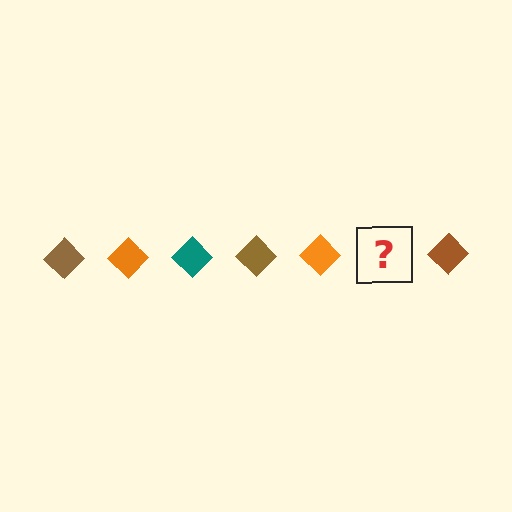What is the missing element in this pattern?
The missing element is a teal diamond.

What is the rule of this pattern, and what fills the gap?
The rule is that the pattern cycles through brown, orange, teal diamonds. The gap should be filled with a teal diamond.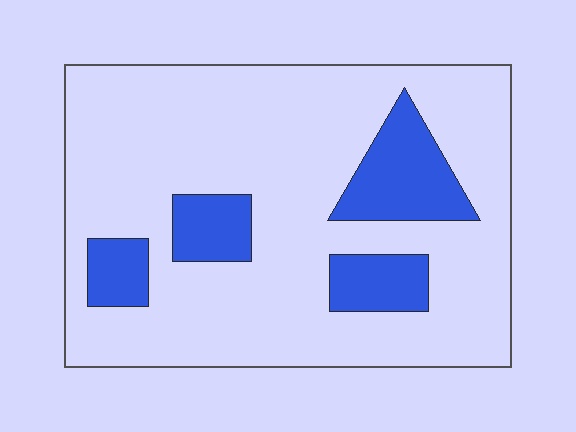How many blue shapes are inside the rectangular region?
4.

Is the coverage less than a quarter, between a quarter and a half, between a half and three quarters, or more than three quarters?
Less than a quarter.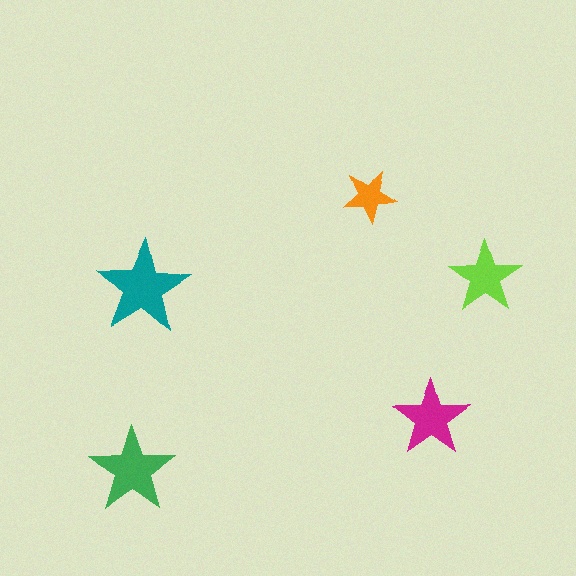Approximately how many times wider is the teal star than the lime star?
About 1.5 times wider.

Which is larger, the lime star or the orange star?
The lime one.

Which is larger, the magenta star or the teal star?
The teal one.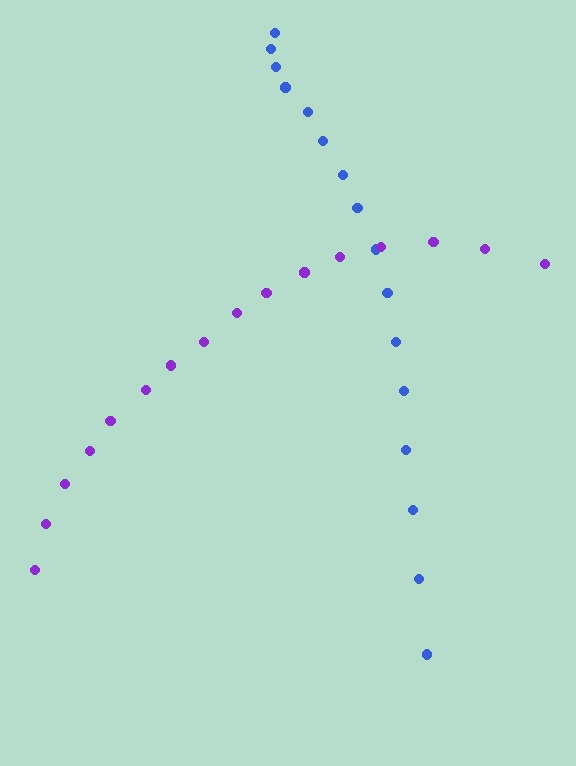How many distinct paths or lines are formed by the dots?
There are 2 distinct paths.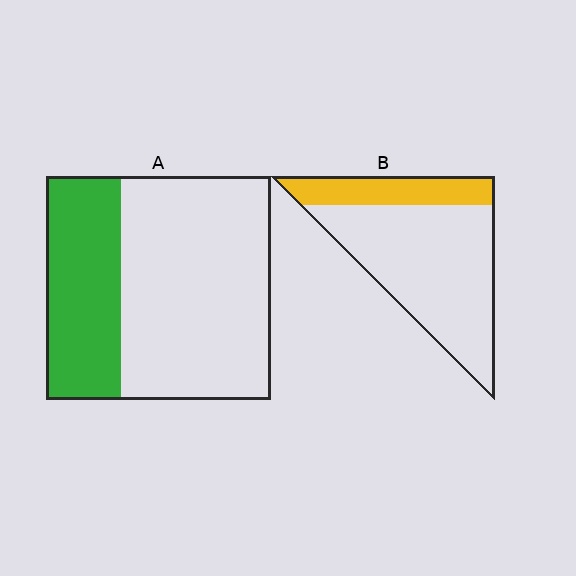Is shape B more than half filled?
No.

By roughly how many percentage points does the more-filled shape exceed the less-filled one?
By roughly 10 percentage points (A over B).